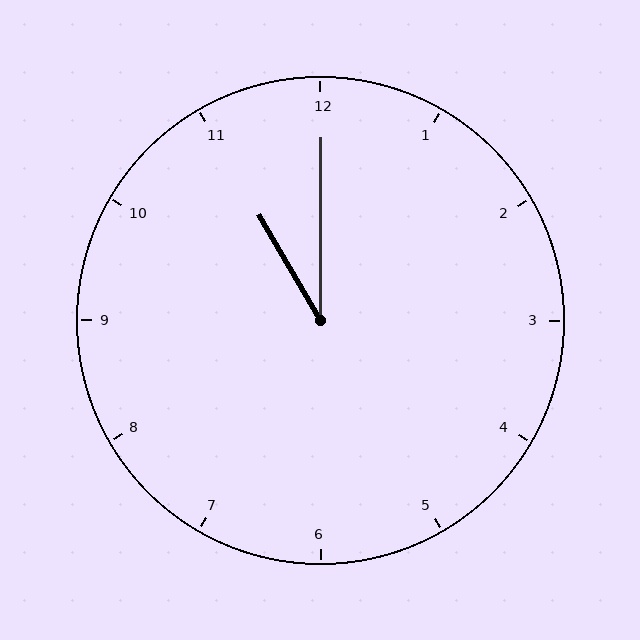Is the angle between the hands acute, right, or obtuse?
It is acute.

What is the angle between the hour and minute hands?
Approximately 30 degrees.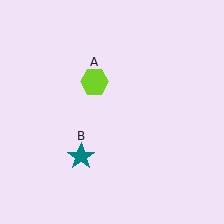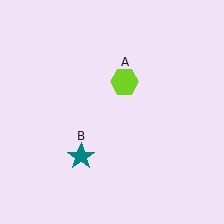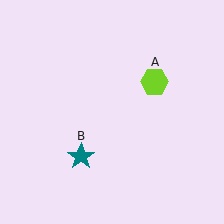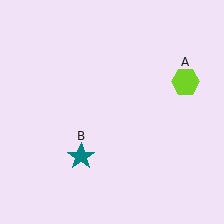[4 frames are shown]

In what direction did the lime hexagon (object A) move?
The lime hexagon (object A) moved right.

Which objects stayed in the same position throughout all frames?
Teal star (object B) remained stationary.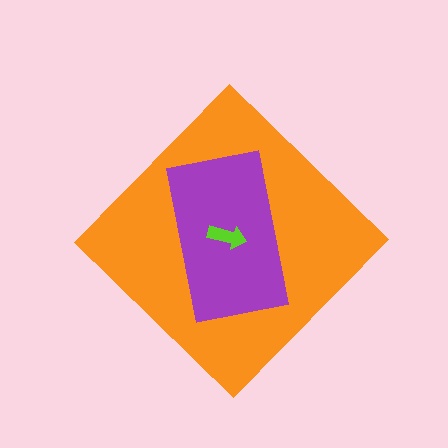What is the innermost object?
The lime arrow.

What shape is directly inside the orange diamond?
The purple rectangle.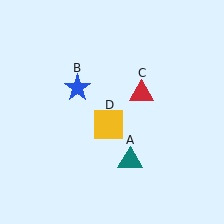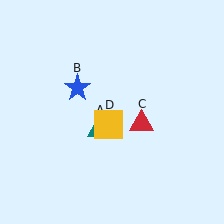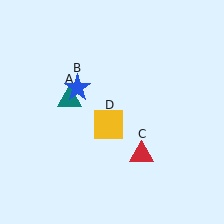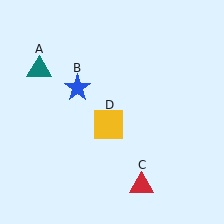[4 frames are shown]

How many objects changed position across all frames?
2 objects changed position: teal triangle (object A), red triangle (object C).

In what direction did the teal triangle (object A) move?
The teal triangle (object A) moved up and to the left.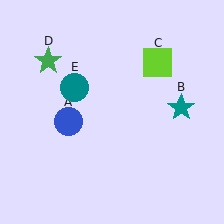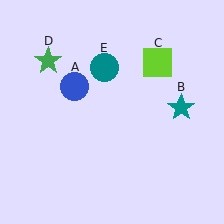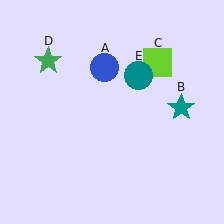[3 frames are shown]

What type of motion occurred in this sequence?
The blue circle (object A), teal circle (object E) rotated clockwise around the center of the scene.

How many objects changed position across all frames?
2 objects changed position: blue circle (object A), teal circle (object E).